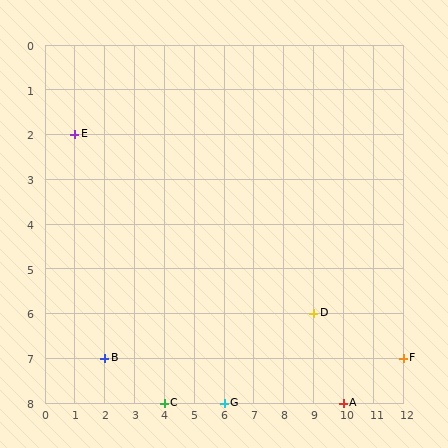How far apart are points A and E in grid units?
Points A and E are 9 columns and 6 rows apart (about 10.8 grid units diagonally).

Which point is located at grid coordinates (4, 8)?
Point C is at (4, 8).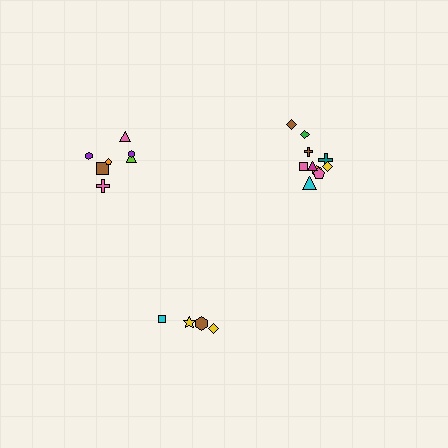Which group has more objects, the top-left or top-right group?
The top-right group.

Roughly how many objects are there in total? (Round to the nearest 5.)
Roughly 20 objects in total.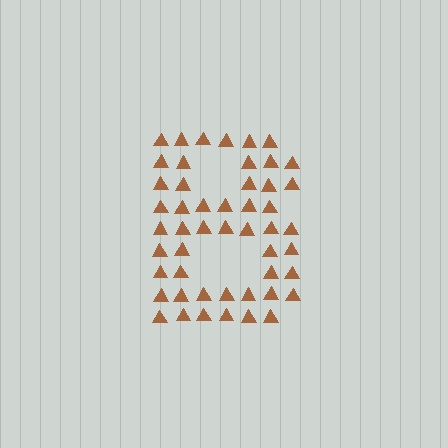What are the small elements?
The small elements are triangles.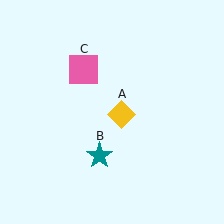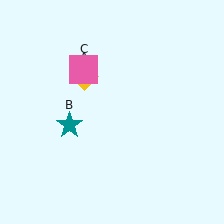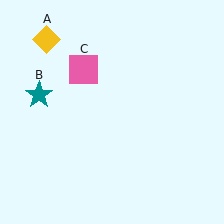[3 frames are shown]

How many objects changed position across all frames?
2 objects changed position: yellow diamond (object A), teal star (object B).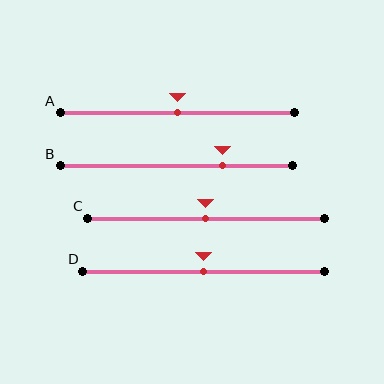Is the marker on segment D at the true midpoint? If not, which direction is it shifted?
Yes, the marker on segment D is at the true midpoint.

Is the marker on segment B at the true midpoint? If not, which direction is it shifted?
No, the marker on segment B is shifted to the right by about 20% of the segment length.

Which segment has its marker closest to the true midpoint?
Segment A has its marker closest to the true midpoint.